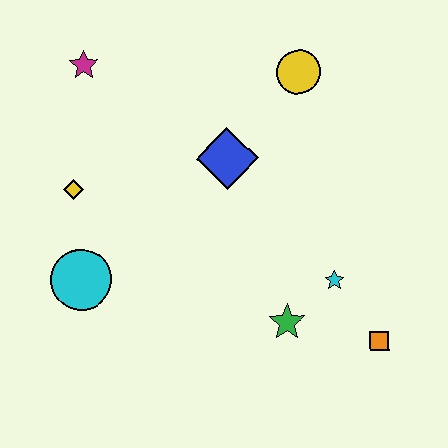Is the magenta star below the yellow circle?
No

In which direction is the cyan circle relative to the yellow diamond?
The cyan circle is below the yellow diamond.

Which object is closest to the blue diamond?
The yellow circle is closest to the blue diamond.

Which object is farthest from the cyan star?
The magenta star is farthest from the cyan star.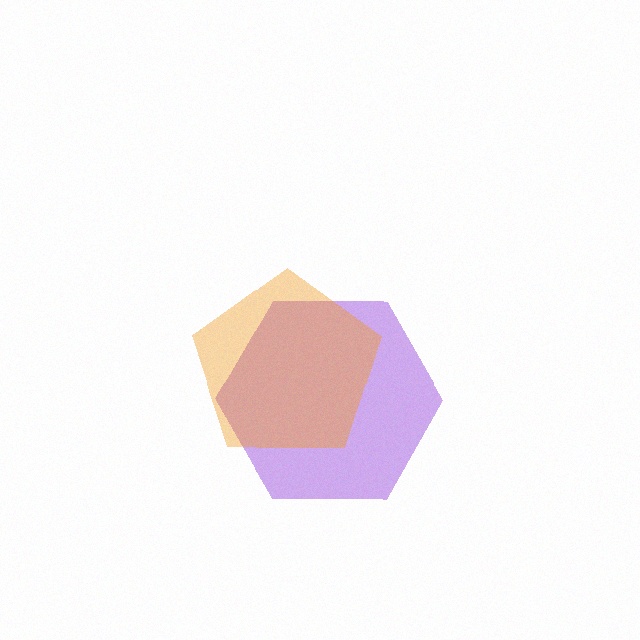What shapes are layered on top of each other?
The layered shapes are: a purple hexagon, an orange pentagon.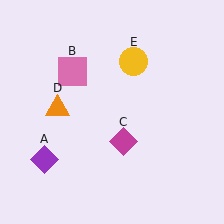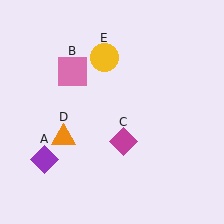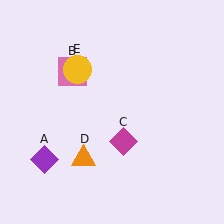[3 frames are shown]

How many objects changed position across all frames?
2 objects changed position: orange triangle (object D), yellow circle (object E).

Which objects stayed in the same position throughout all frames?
Purple diamond (object A) and pink square (object B) and magenta diamond (object C) remained stationary.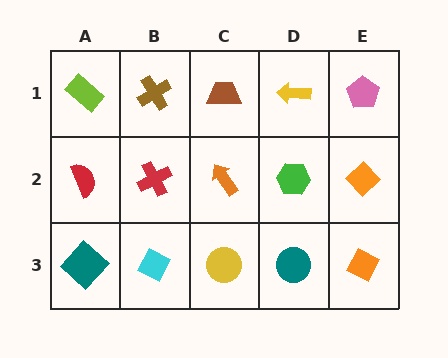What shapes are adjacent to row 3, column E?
An orange diamond (row 2, column E), a teal circle (row 3, column D).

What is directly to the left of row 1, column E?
A yellow arrow.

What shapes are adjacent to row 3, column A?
A red semicircle (row 2, column A), a cyan diamond (row 3, column B).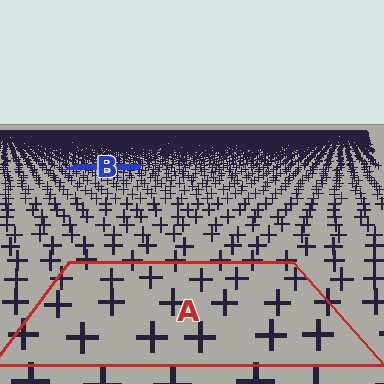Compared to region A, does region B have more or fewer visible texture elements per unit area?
Region B has more texture elements per unit area — they are packed more densely because it is farther away.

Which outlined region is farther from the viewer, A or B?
Region B is farther from the viewer — the texture elements inside it appear smaller and more densely packed.